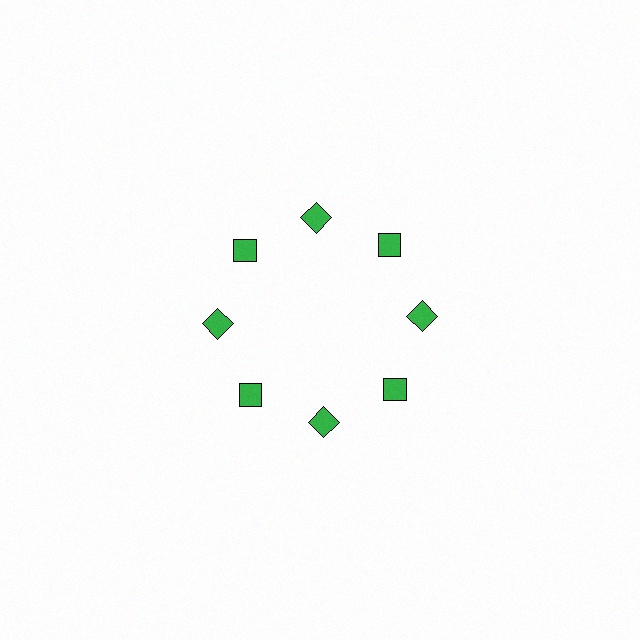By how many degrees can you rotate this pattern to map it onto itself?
The pattern maps onto itself every 45 degrees of rotation.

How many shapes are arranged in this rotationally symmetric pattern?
There are 8 shapes, arranged in 8 groups of 1.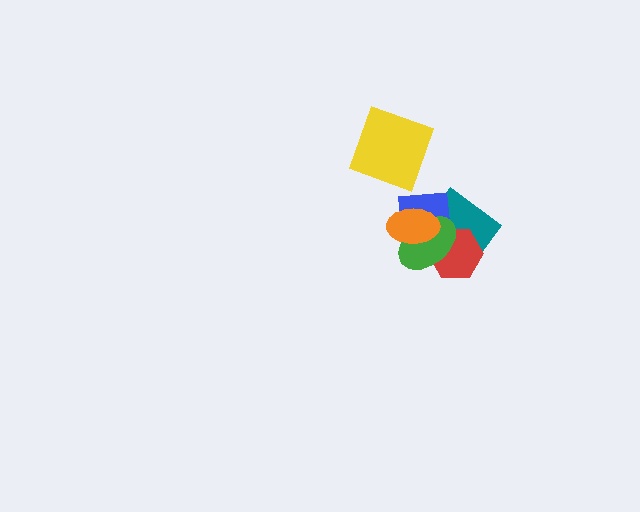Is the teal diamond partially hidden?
Yes, it is partially covered by another shape.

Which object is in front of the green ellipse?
The orange ellipse is in front of the green ellipse.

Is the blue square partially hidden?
Yes, it is partially covered by another shape.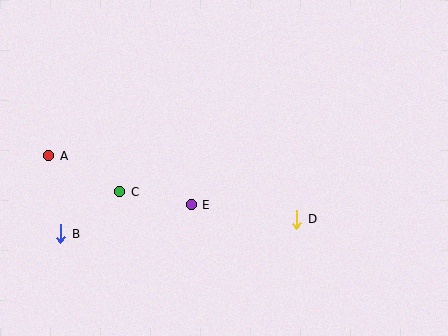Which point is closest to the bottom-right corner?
Point D is closest to the bottom-right corner.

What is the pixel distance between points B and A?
The distance between B and A is 79 pixels.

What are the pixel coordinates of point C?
Point C is at (120, 192).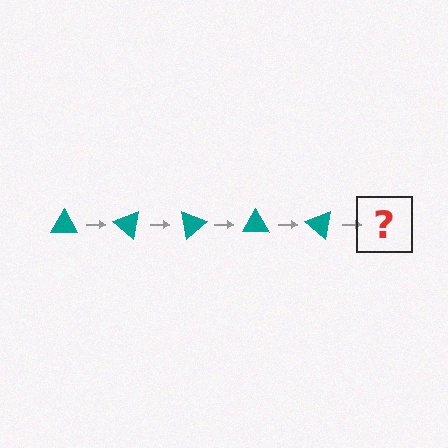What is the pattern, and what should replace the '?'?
The pattern is that the triangle rotates 40 degrees each step. The '?' should be a teal triangle rotated 200 degrees.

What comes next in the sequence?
The next element should be a teal triangle rotated 200 degrees.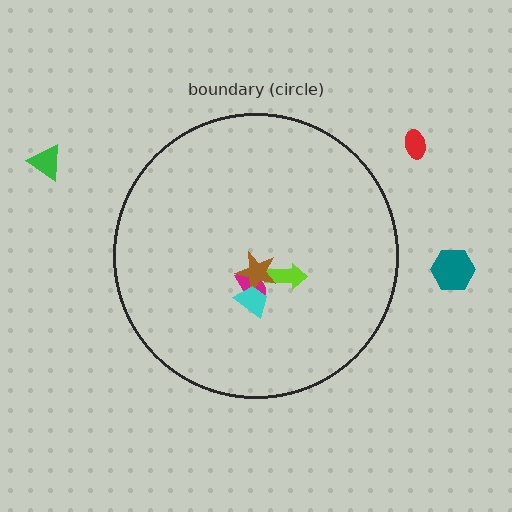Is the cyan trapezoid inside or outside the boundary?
Inside.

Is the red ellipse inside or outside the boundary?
Outside.